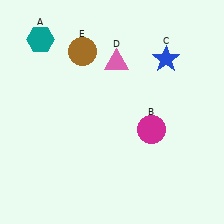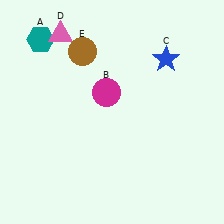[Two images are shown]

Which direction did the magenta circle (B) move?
The magenta circle (B) moved left.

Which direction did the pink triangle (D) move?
The pink triangle (D) moved left.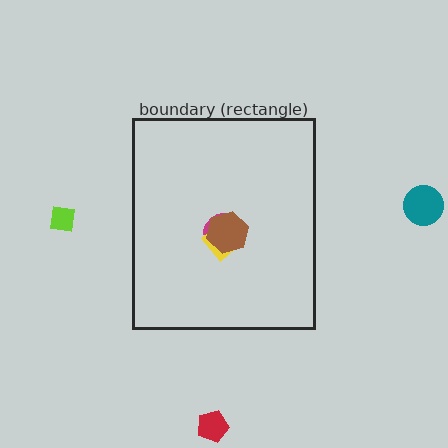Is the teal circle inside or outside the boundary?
Outside.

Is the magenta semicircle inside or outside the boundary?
Inside.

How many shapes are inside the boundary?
3 inside, 3 outside.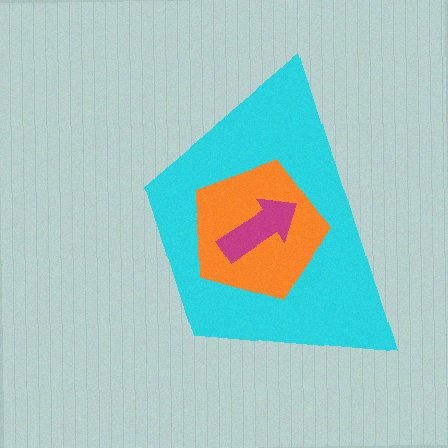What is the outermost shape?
The cyan trapezoid.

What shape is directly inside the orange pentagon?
The magenta arrow.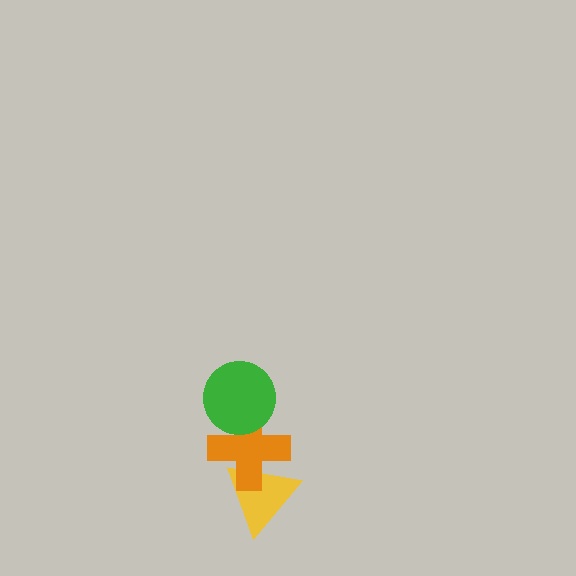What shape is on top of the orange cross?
The green circle is on top of the orange cross.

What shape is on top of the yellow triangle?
The orange cross is on top of the yellow triangle.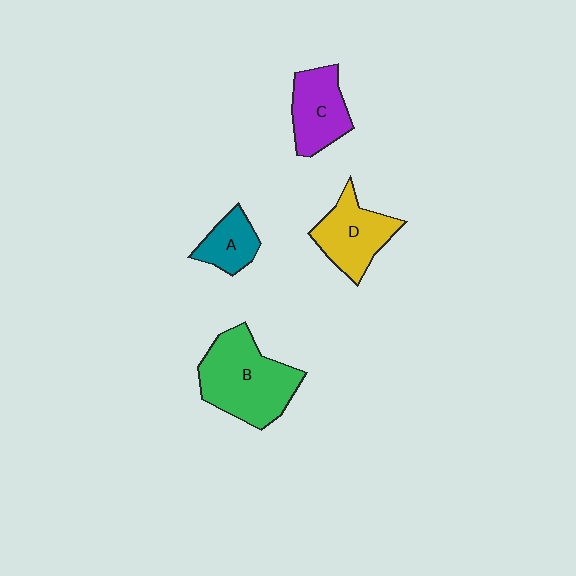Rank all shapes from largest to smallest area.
From largest to smallest: B (green), D (yellow), C (purple), A (teal).